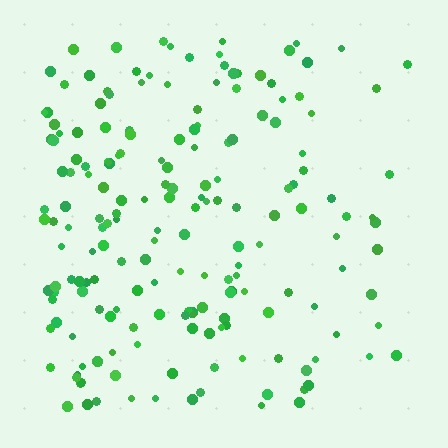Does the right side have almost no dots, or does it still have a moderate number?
Still a moderate number, just noticeably fewer than the left.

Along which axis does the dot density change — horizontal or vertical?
Horizontal.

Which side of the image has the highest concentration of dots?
The left.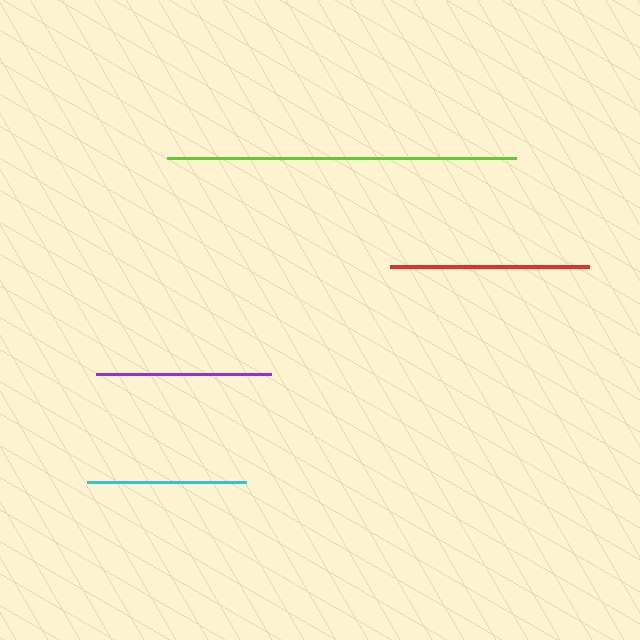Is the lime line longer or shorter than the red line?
The lime line is longer than the red line.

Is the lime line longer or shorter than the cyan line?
The lime line is longer than the cyan line.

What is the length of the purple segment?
The purple segment is approximately 175 pixels long.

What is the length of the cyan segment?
The cyan segment is approximately 158 pixels long.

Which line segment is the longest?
The lime line is the longest at approximately 349 pixels.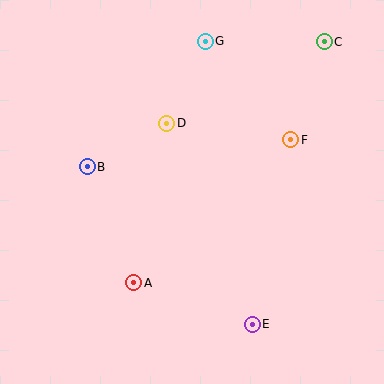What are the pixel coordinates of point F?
Point F is at (291, 140).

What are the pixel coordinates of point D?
Point D is at (167, 123).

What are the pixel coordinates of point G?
Point G is at (205, 41).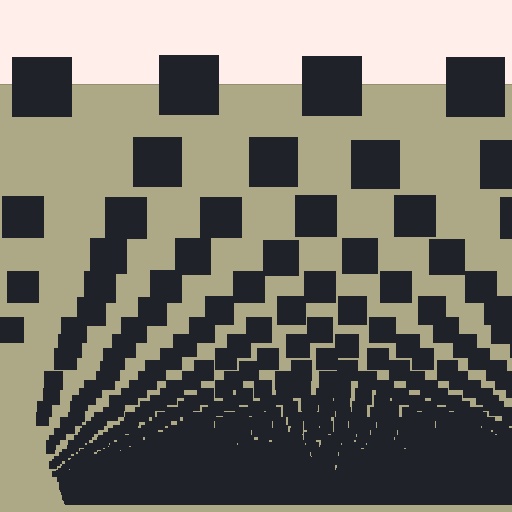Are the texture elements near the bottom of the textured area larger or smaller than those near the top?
Smaller. The gradient is inverted — elements near the bottom are smaller and denser.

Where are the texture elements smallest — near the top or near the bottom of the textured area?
Near the bottom.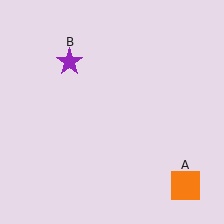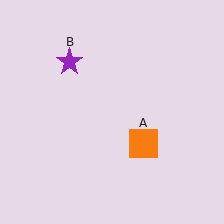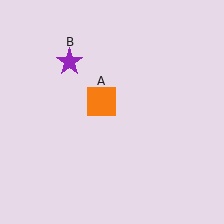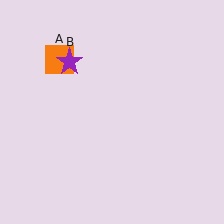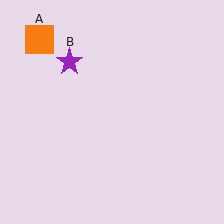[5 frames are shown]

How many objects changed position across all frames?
1 object changed position: orange square (object A).